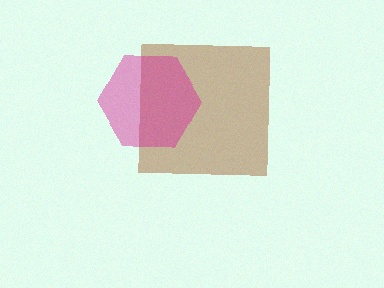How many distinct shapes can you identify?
There are 2 distinct shapes: a brown square, a magenta hexagon.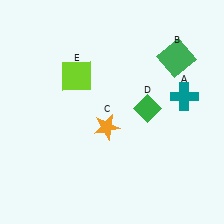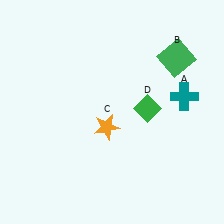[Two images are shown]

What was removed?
The lime square (E) was removed in Image 2.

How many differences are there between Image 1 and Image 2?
There is 1 difference between the two images.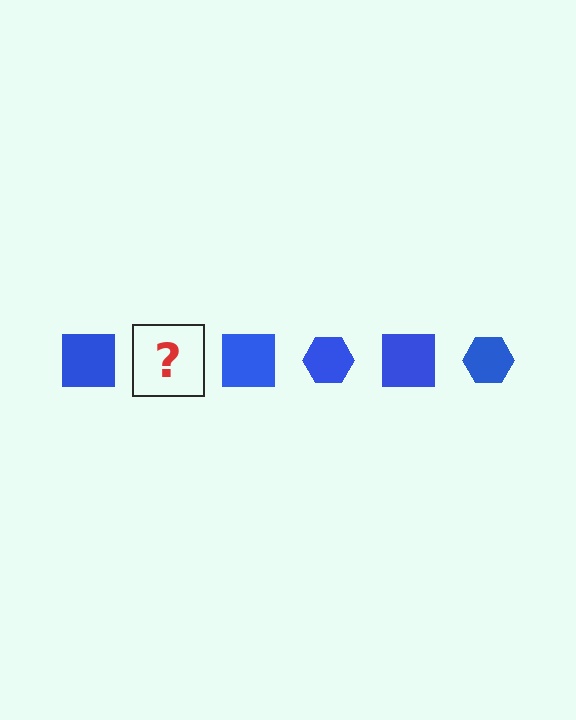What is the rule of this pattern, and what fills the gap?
The rule is that the pattern cycles through square, hexagon shapes in blue. The gap should be filled with a blue hexagon.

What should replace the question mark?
The question mark should be replaced with a blue hexagon.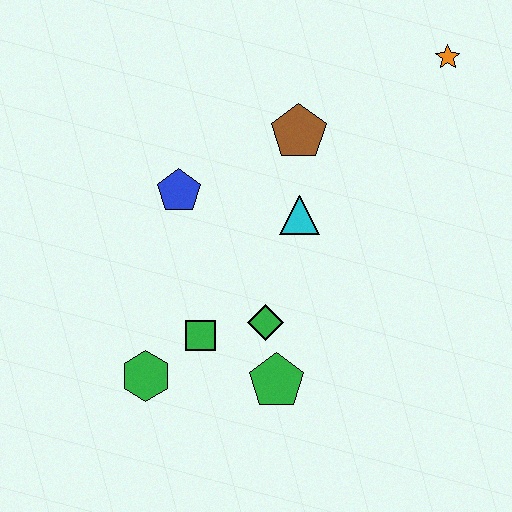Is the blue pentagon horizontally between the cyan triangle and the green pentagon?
No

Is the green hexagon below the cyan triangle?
Yes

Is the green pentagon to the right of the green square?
Yes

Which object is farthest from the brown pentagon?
The green hexagon is farthest from the brown pentagon.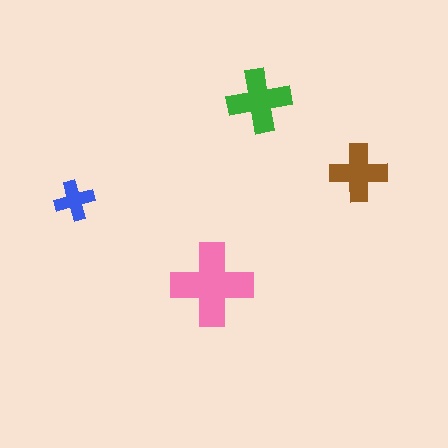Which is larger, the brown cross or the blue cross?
The brown one.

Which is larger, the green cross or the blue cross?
The green one.